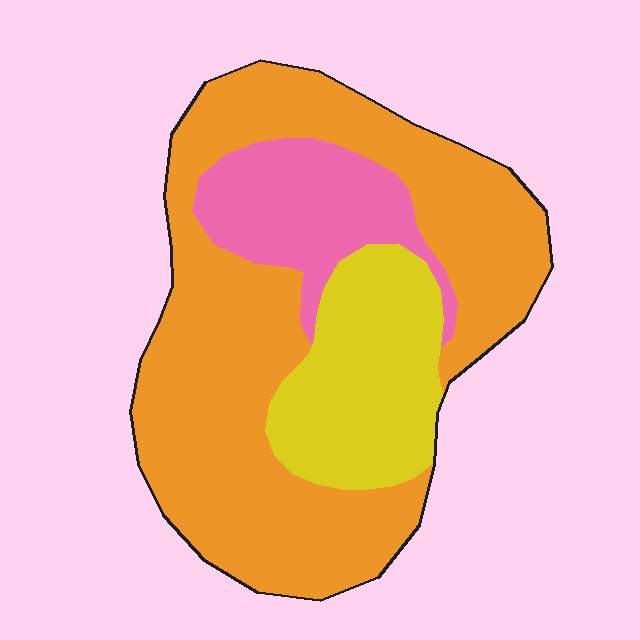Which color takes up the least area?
Pink, at roughly 15%.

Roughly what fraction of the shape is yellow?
Yellow covers around 20% of the shape.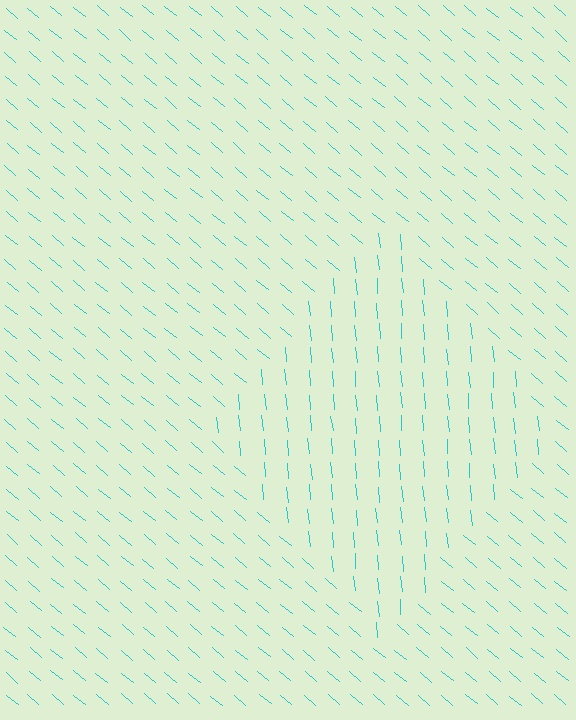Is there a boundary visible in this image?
Yes, there is a texture boundary formed by a change in line orientation.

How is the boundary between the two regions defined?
The boundary is defined purely by a change in line orientation (approximately 45 degrees difference). All lines are the same color and thickness.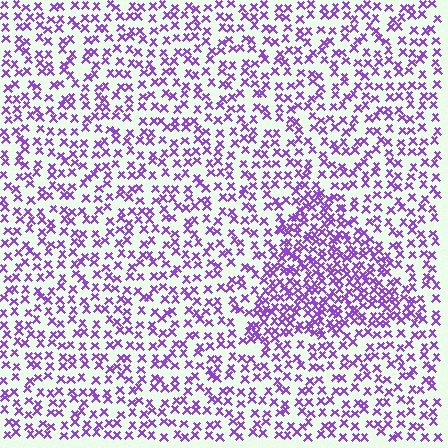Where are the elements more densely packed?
The elements are more densely packed inside the triangle boundary.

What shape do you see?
I see a triangle.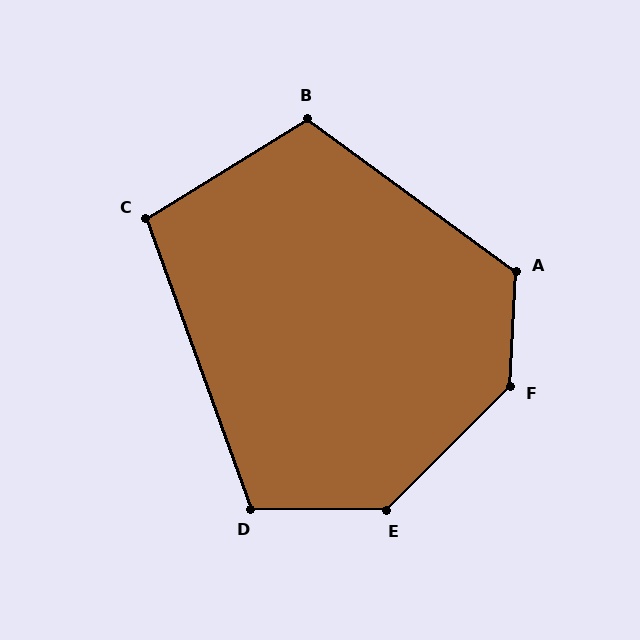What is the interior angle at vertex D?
Approximately 110 degrees (obtuse).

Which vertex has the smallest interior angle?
C, at approximately 102 degrees.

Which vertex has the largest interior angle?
F, at approximately 138 degrees.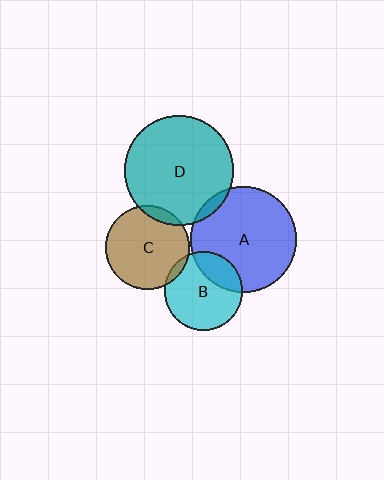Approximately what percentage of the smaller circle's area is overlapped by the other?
Approximately 10%.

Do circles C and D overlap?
Yes.